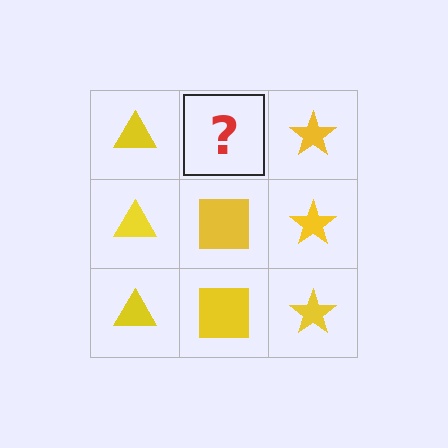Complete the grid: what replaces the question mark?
The question mark should be replaced with a yellow square.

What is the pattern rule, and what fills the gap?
The rule is that each column has a consistent shape. The gap should be filled with a yellow square.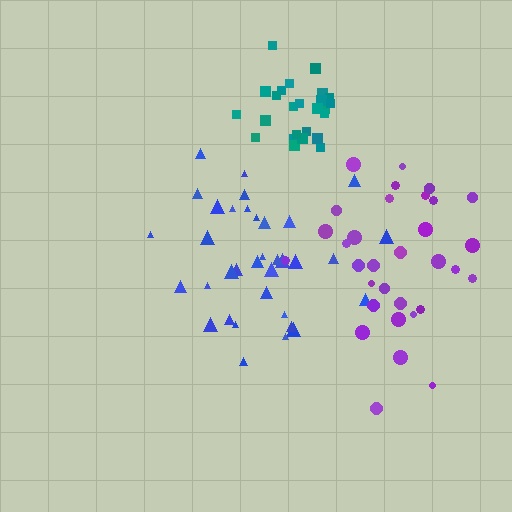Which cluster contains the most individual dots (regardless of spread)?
Blue (35).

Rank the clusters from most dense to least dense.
teal, blue, purple.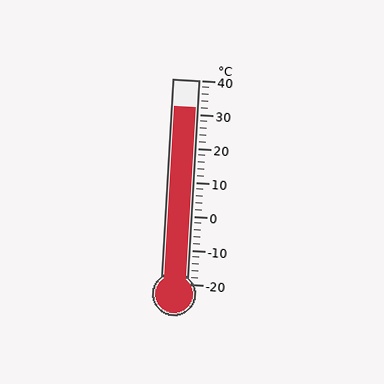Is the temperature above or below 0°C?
The temperature is above 0°C.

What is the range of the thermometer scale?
The thermometer scale ranges from -20°C to 40°C.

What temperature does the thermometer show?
The thermometer shows approximately 32°C.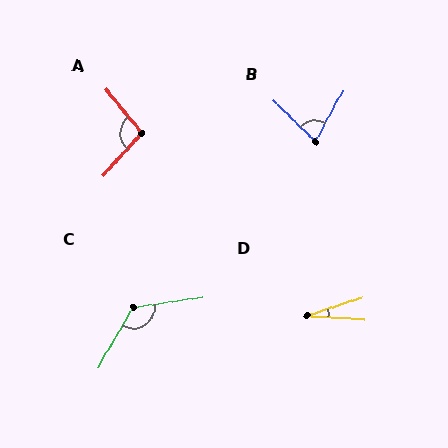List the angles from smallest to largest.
D (22°), B (74°), A (98°), C (128°).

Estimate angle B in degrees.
Approximately 74 degrees.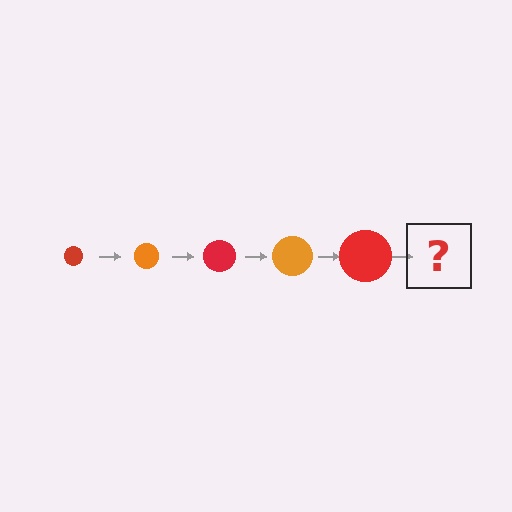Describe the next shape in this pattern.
It should be an orange circle, larger than the previous one.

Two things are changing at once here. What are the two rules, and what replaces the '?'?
The two rules are that the circle grows larger each step and the color cycles through red and orange. The '?' should be an orange circle, larger than the previous one.